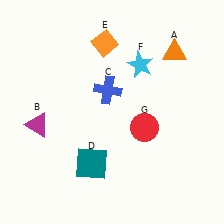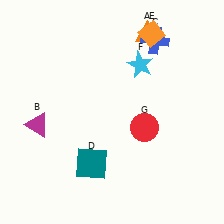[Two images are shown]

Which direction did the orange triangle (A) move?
The orange triangle (A) moved left.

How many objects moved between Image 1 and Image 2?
3 objects moved between the two images.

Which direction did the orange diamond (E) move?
The orange diamond (E) moved right.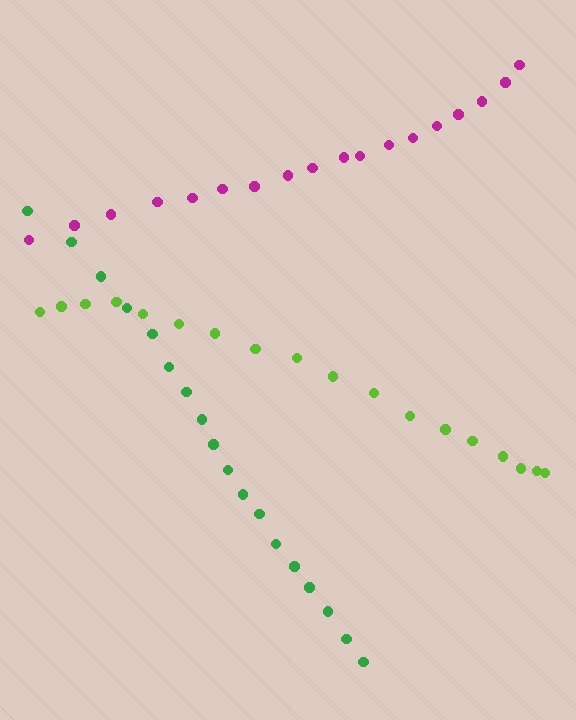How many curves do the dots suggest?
There are 3 distinct paths.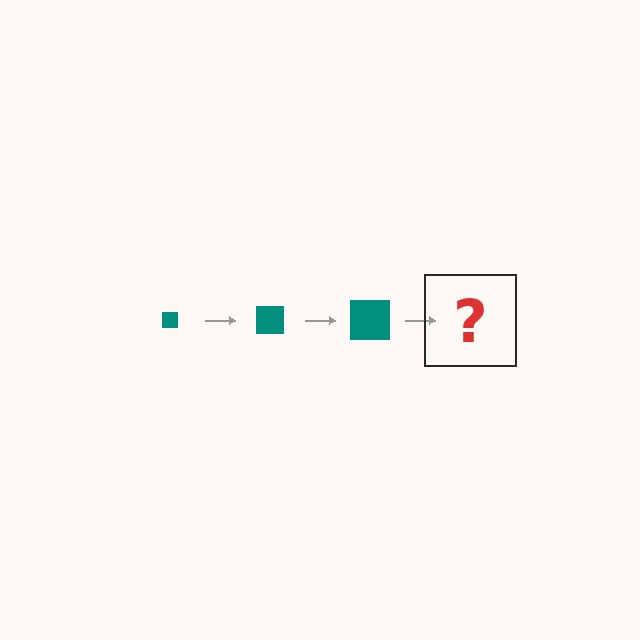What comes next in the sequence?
The next element should be a teal square, larger than the previous one.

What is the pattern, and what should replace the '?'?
The pattern is that the square gets progressively larger each step. The '?' should be a teal square, larger than the previous one.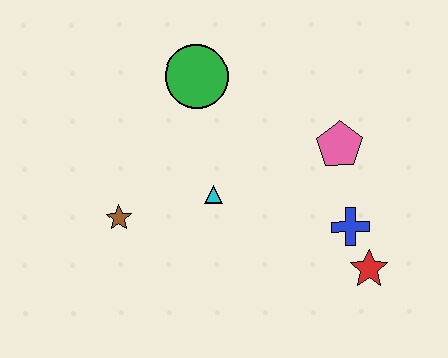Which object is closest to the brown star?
The cyan triangle is closest to the brown star.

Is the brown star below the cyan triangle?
Yes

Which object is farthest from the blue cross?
The brown star is farthest from the blue cross.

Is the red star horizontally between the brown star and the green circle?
No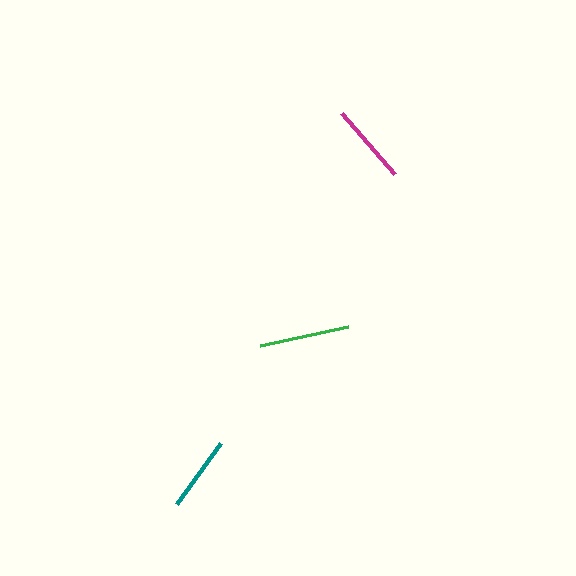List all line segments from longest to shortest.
From longest to shortest: green, magenta, teal.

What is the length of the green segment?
The green segment is approximately 90 pixels long.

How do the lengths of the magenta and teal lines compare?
The magenta and teal lines are approximately the same length.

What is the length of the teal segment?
The teal segment is approximately 75 pixels long.